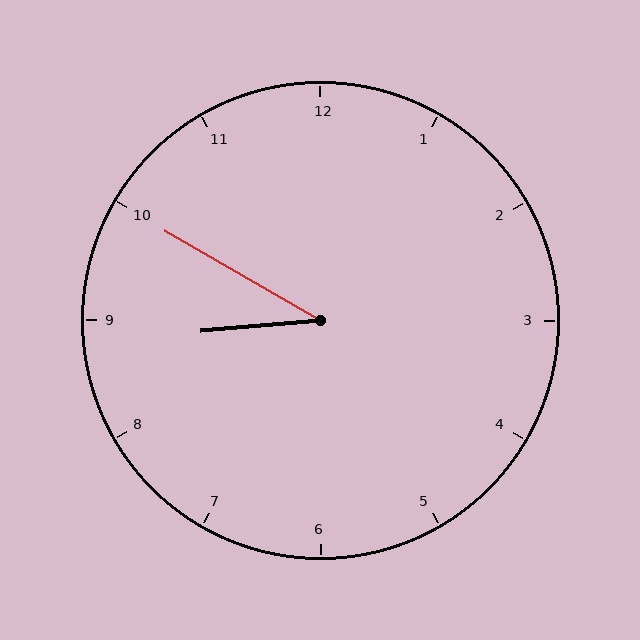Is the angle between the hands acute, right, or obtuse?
It is acute.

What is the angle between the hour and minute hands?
Approximately 35 degrees.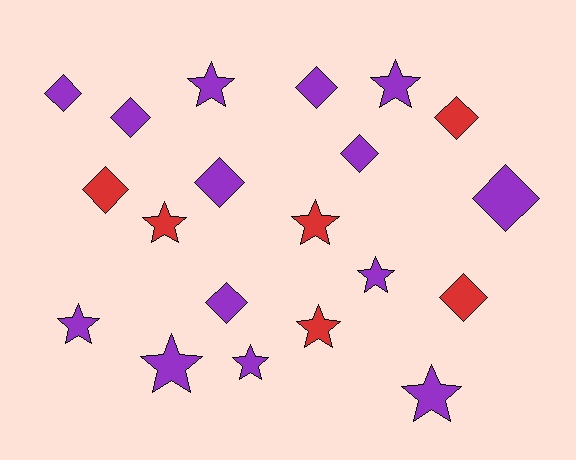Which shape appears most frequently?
Diamond, with 10 objects.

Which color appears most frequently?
Purple, with 14 objects.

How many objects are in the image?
There are 20 objects.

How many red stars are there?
There are 3 red stars.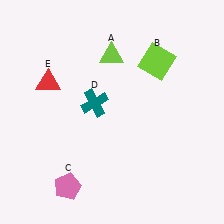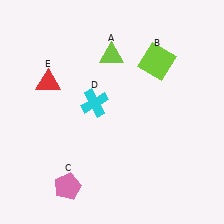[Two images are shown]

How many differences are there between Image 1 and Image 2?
There is 1 difference between the two images.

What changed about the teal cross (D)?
In Image 1, D is teal. In Image 2, it changed to cyan.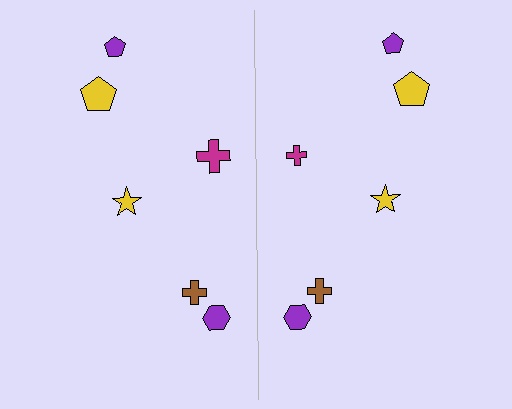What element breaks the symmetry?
The magenta cross on the right side has a different size than its mirror counterpart.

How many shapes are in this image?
There are 12 shapes in this image.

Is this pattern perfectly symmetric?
No, the pattern is not perfectly symmetric. The magenta cross on the right side has a different size than its mirror counterpart.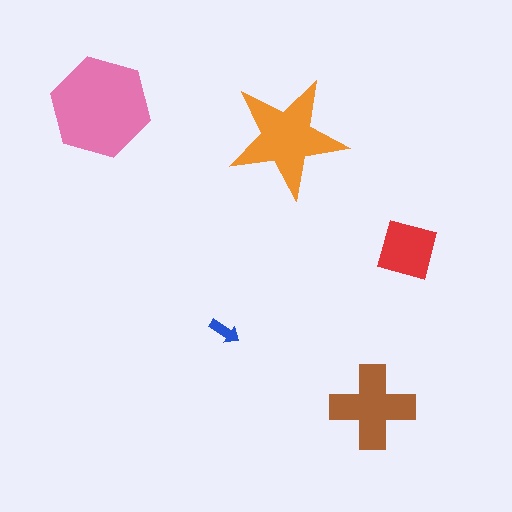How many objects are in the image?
There are 5 objects in the image.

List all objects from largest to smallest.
The pink hexagon, the orange star, the brown cross, the red diamond, the blue arrow.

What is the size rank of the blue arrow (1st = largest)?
5th.